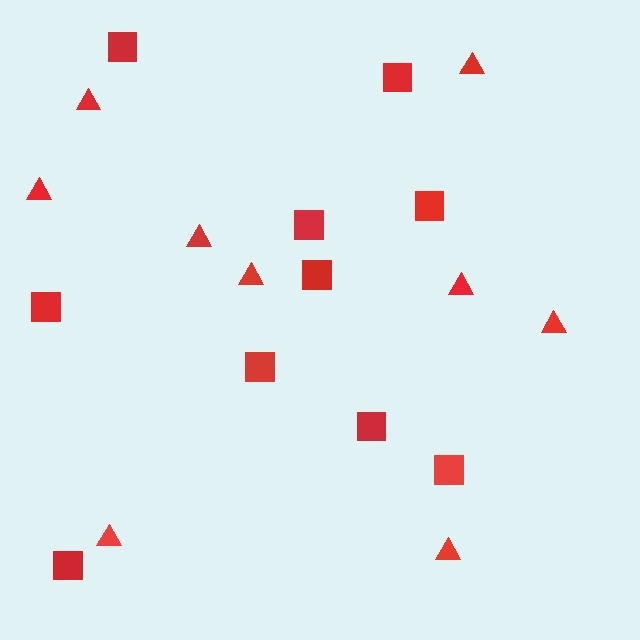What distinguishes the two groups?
There are 2 groups: one group of triangles (9) and one group of squares (10).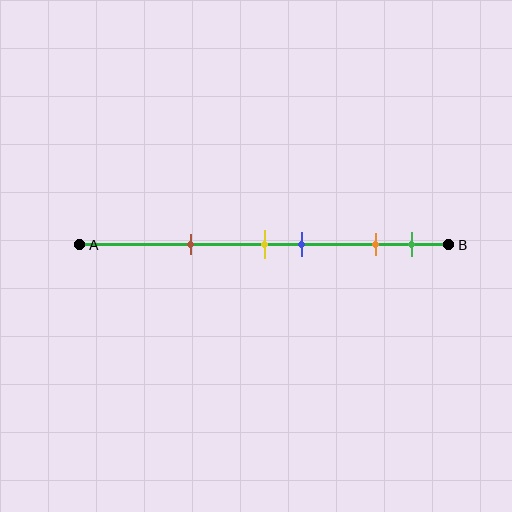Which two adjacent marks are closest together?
The yellow and blue marks are the closest adjacent pair.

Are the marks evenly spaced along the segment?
No, the marks are not evenly spaced.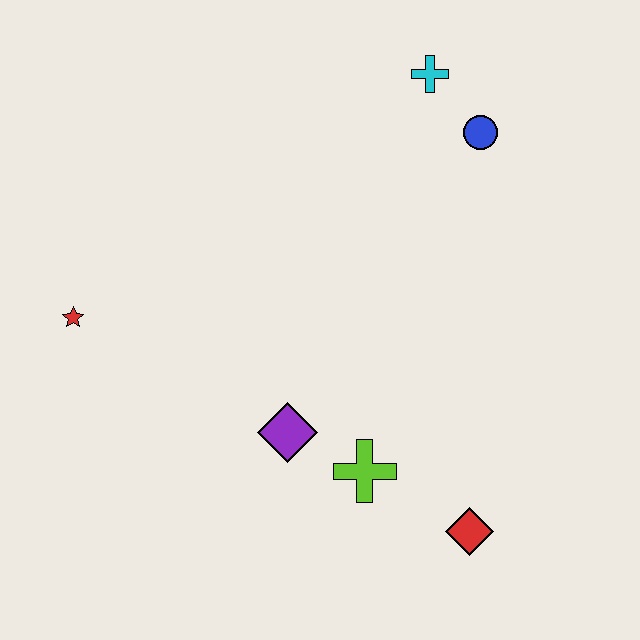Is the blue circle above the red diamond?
Yes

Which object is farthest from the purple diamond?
The cyan cross is farthest from the purple diamond.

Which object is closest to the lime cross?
The purple diamond is closest to the lime cross.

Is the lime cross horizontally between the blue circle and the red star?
Yes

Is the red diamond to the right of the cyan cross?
Yes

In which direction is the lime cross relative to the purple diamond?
The lime cross is to the right of the purple diamond.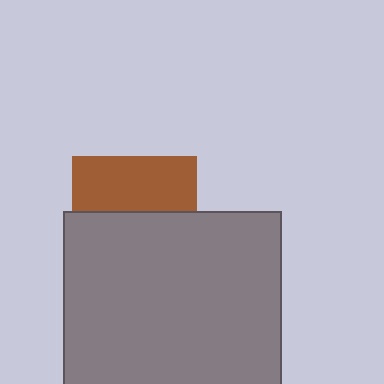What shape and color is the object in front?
The object in front is a gray rectangle.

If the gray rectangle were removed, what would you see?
You would see the complete brown square.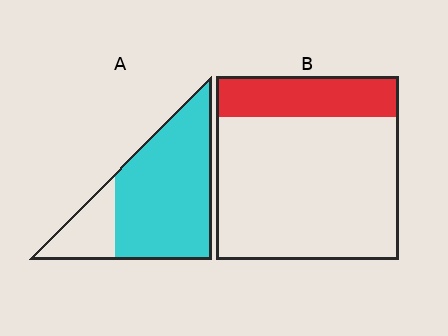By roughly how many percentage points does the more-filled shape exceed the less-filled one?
By roughly 55 percentage points (A over B).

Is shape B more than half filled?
No.